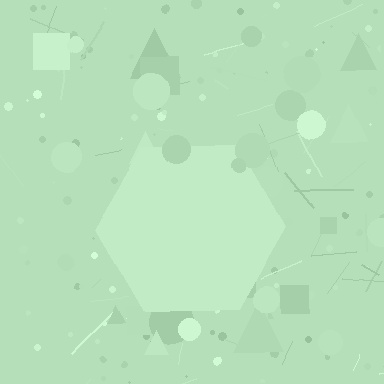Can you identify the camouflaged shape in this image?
The camouflaged shape is a hexagon.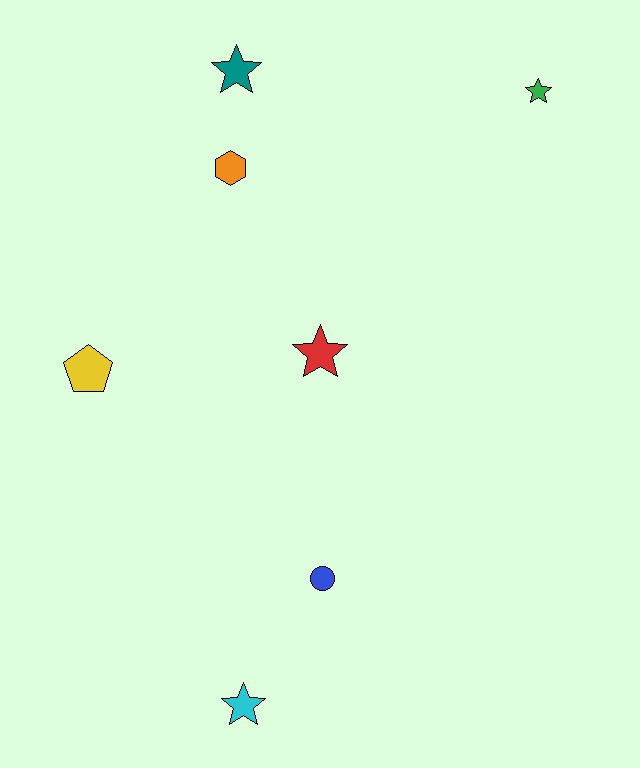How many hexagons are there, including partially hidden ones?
There is 1 hexagon.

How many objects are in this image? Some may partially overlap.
There are 7 objects.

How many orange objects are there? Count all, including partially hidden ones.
There is 1 orange object.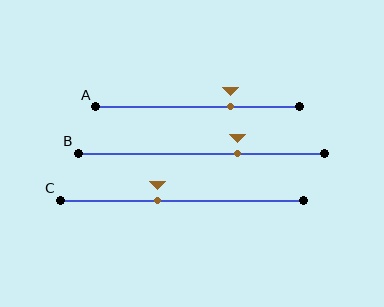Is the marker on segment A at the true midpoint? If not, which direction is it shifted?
No, the marker on segment A is shifted to the right by about 16% of the segment length.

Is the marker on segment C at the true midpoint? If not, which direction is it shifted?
No, the marker on segment C is shifted to the left by about 10% of the segment length.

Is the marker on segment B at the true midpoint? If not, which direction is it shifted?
No, the marker on segment B is shifted to the right by about 15% of the segment length.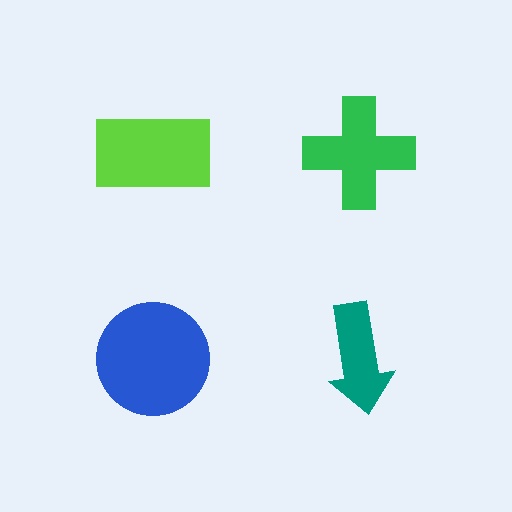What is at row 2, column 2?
A teal arrow.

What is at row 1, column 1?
A lime rectangle.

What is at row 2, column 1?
A blue circle.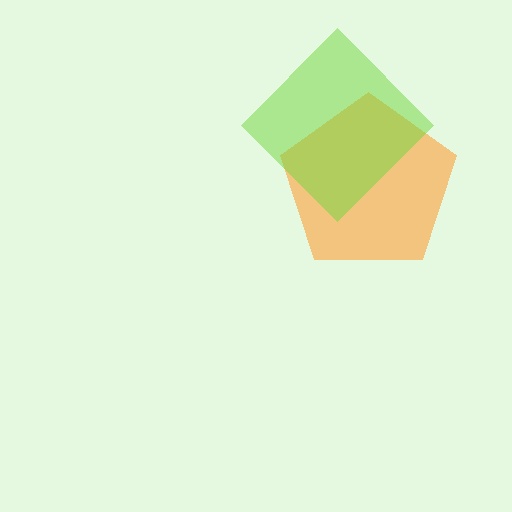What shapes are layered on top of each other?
The layered shapes are: an orange pentagon, a lime diamond.